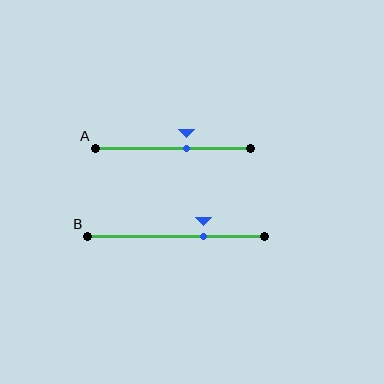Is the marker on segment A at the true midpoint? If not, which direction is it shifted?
No, the marker on segment A is shifted to the right by about 9% of the segment length.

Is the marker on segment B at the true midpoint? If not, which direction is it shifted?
No, the marker on segment B is shifted to the right by about 16% of the segment length.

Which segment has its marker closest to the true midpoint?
Segment A has its marker closest to the true midpoint.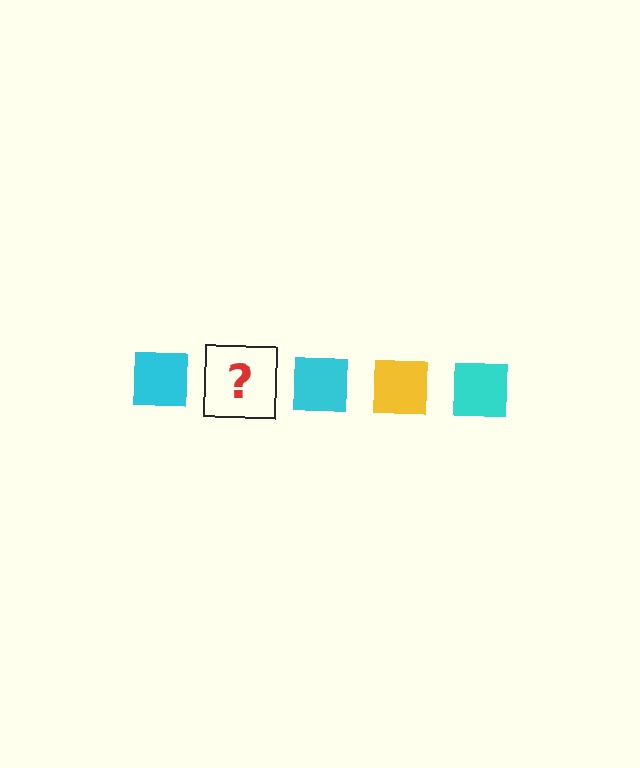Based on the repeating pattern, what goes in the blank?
The blank should be a yellow square.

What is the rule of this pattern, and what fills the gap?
The rule is that the pattern cycles through cyan, yellow squares. The gap should be filled with a yellow square.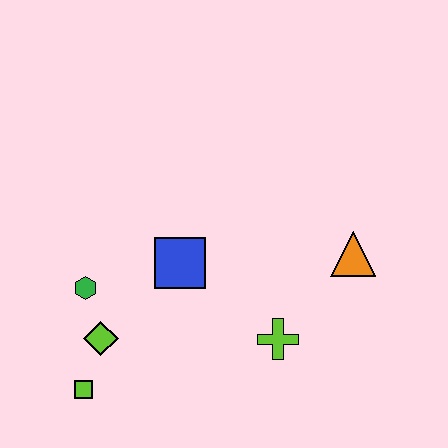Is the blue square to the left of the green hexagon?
No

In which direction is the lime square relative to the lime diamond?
The lime square is below the lime diamond.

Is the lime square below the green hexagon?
Yes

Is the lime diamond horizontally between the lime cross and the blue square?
No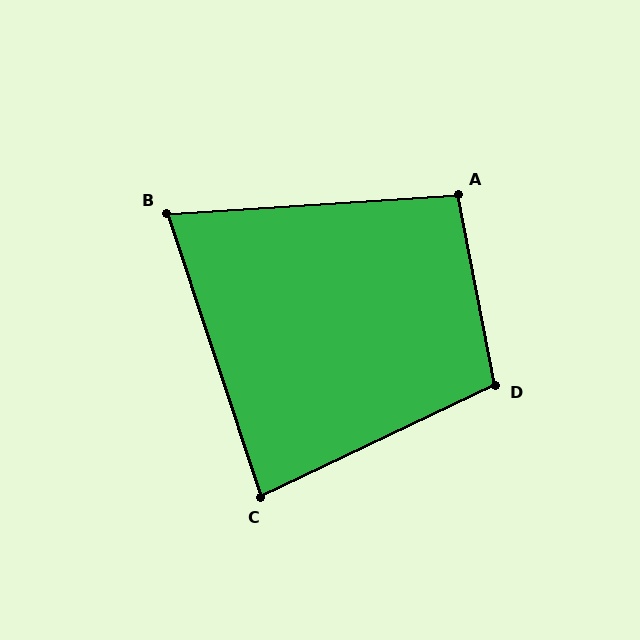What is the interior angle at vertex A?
Approximately 97 degrees (obtuse).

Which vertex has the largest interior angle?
D, at approximately 105 degrees.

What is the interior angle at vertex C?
Approximately 83 degrees (acute).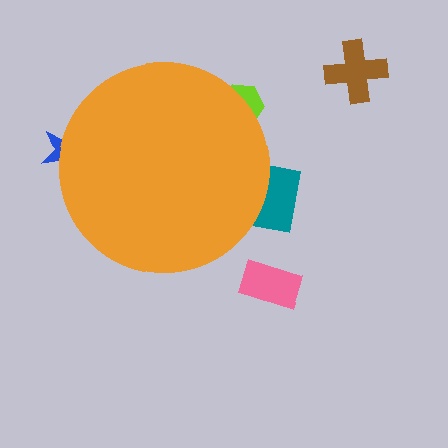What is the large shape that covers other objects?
An orange circle.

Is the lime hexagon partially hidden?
Yes, the lime hexagon is partially hidden behind the orange circle.